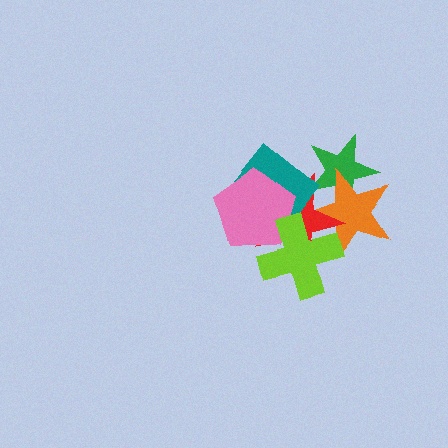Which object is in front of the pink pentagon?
The lime cross is in front of the pink pentagon.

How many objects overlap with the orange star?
3 objects overlap with the orange star.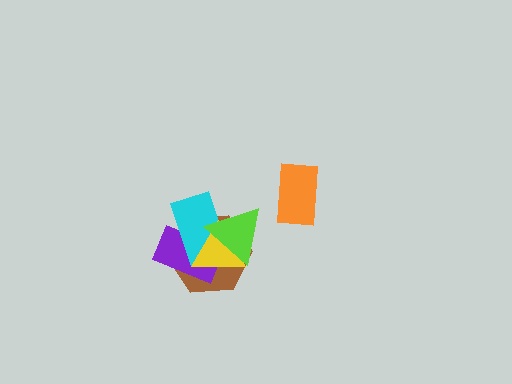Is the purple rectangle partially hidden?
Yes, it is partially covered by another shape.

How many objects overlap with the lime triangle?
4 objects overlap with the lime triangle.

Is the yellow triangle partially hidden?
Yes, it is partially covered by another shape.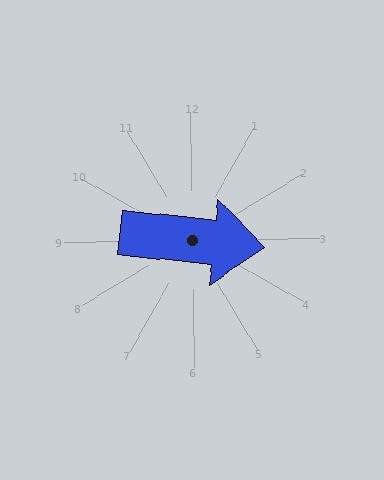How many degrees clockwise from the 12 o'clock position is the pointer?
Approximately 97 degrees.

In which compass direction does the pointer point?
East.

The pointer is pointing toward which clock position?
Roughly 3 o'clock.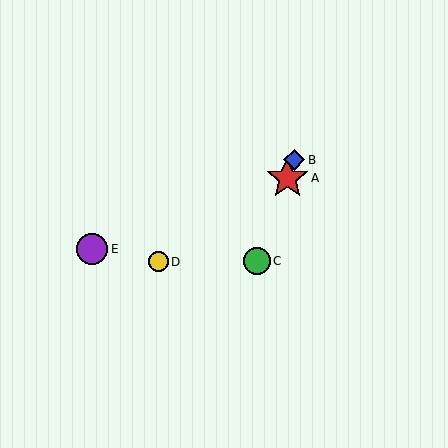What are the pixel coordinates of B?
Object B is at (294, 160).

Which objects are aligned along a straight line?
Objects A, B, C are aligned along a straight line.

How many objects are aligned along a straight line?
3 objects (A, B, C) are aligned along a straight line.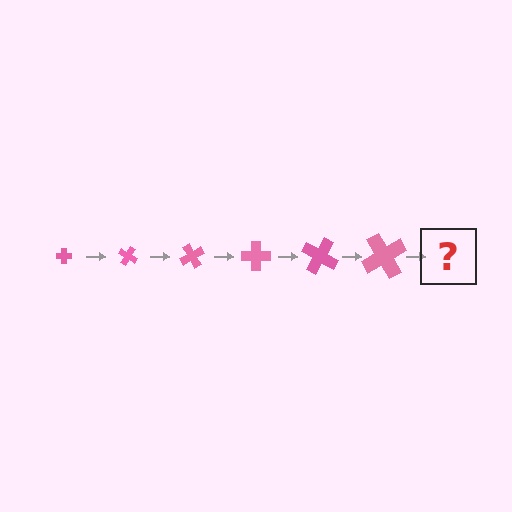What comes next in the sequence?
The next element should be a cross, larger than the previous one and rotated 180 degrees from the start.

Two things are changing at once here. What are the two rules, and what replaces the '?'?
The two rules are that the cross grows larger each step and it rotates 30 degrees each step. The '?' should be a cross, larger than the previous one and rotated 180 degrees from the start.